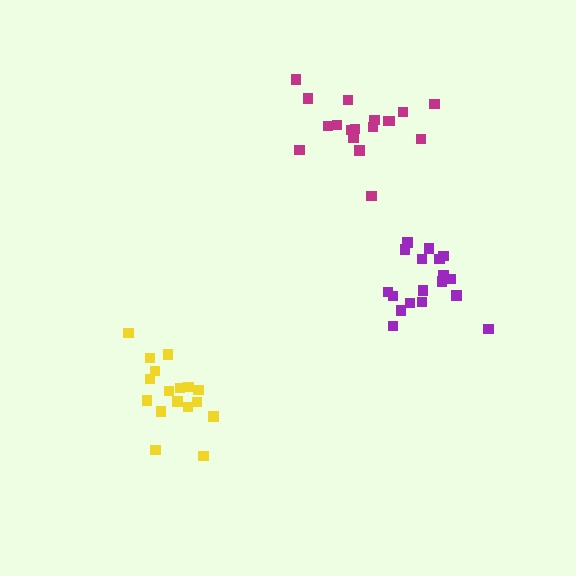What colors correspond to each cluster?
The clusters are colored: yellow, magenta, purple.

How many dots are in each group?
Group 1: 17 dots, Group 2: 18 dots, Group 3: 18 dots (53 total).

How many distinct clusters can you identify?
There are 3 distinct clusters.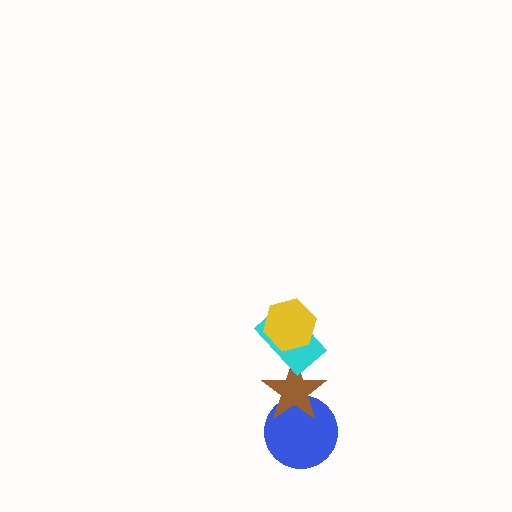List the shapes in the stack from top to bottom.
From top to bottom: the yellow hexagon, the cyan rectangle, the brown star, the blue circle.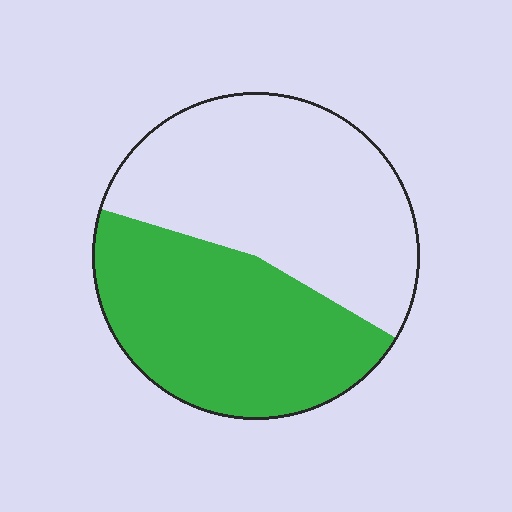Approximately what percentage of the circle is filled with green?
Approximately 45%.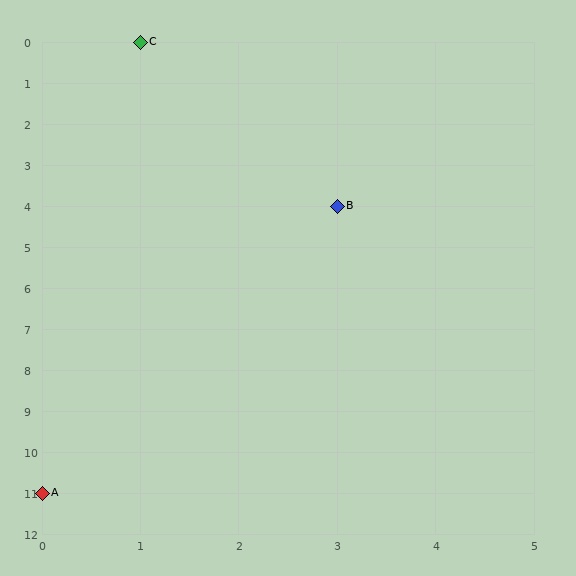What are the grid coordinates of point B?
Point B is at grid coordinates (3, 4).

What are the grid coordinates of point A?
Point A is at grid coordinates (0, 11).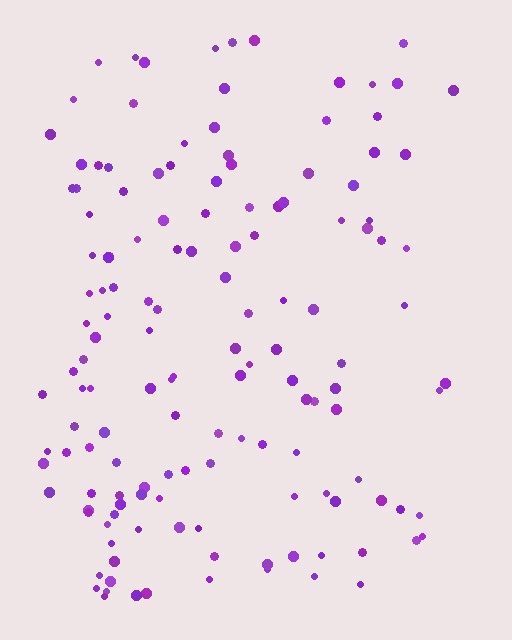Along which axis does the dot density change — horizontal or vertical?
Horizontal.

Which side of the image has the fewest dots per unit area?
The right.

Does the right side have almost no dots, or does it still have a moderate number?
Still a moderate number, just noticeably fewer than the left.